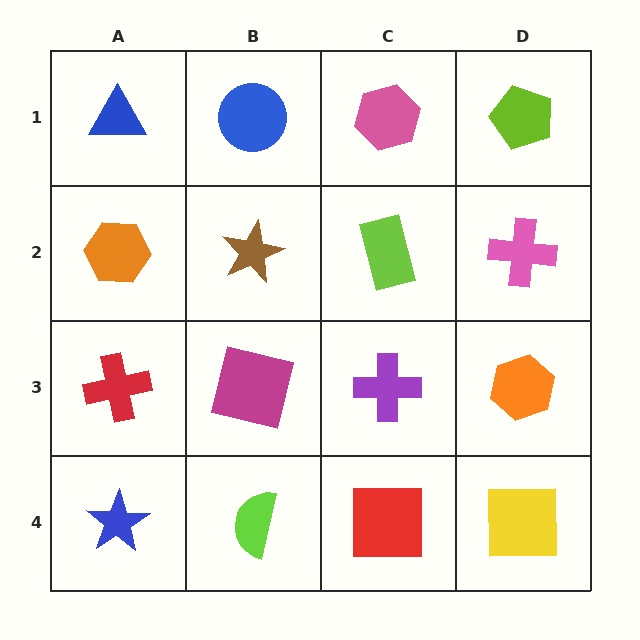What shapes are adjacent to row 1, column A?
An orange hexagon (row 2, column A), a blue circle (row 1, column B).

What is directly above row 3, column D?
A pink cross.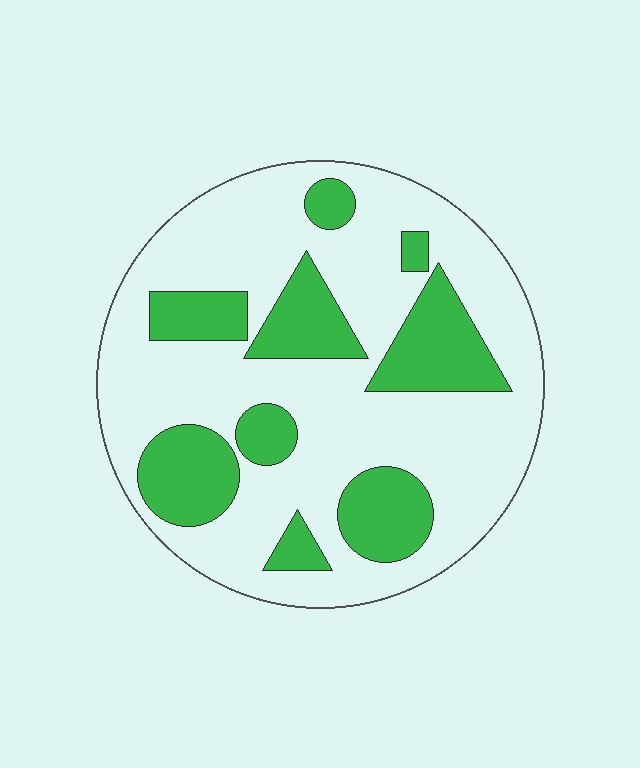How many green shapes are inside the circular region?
9.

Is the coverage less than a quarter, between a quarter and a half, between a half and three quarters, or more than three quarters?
Between a quarter and a half.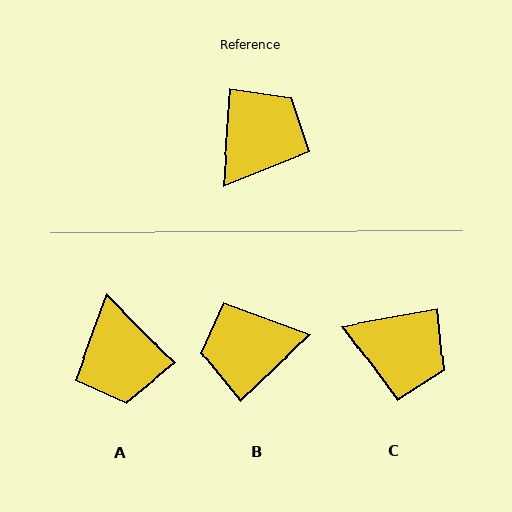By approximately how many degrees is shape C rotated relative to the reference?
Approximately 76 degrees clockwise.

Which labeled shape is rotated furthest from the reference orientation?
B, about 137 degrees away.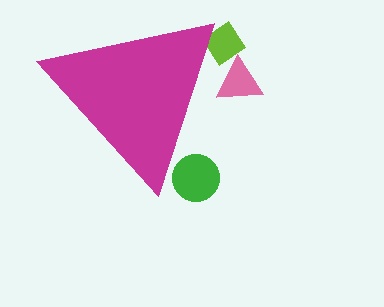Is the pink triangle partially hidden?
Yes, the pink triangle is partially hidden behind the magenta triangle.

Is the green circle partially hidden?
Yes, the green circle is partially hidden behind the magenta triangle.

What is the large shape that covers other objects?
A magenta triangle.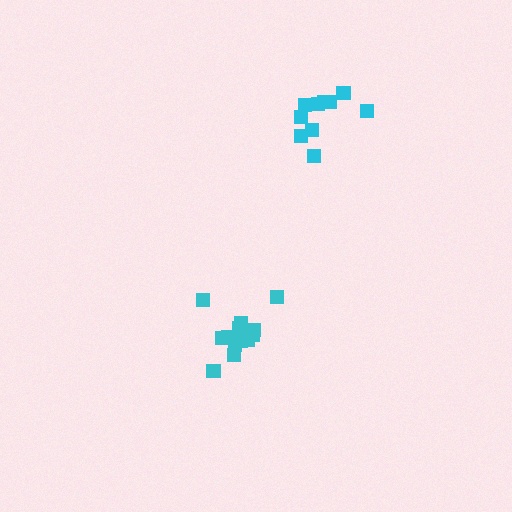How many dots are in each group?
Group 1: 10 dots, Group 2: 14 dots (24 total).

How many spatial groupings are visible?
There are 2 spatial groupings.